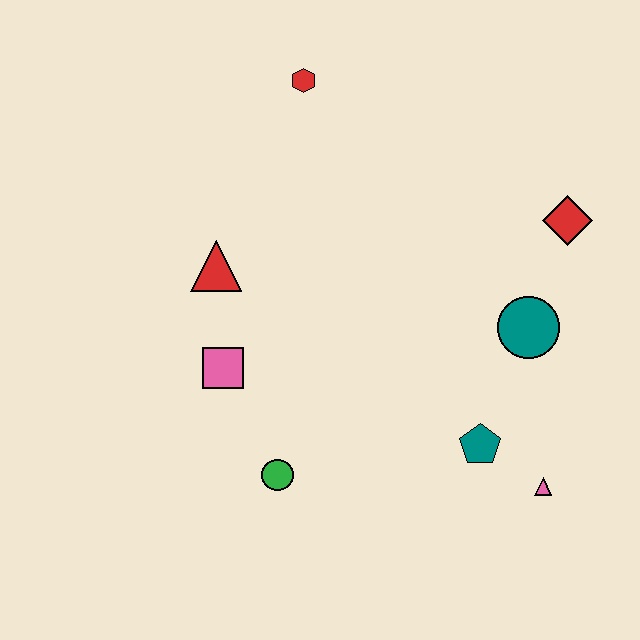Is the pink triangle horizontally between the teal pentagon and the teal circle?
No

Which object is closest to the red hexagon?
The red triangle is closest to the red hexagon.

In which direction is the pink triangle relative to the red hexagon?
The pink triangle is below the red hexagon.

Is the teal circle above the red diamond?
No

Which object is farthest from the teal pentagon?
The red hexagon is farthest from the teal pentagon.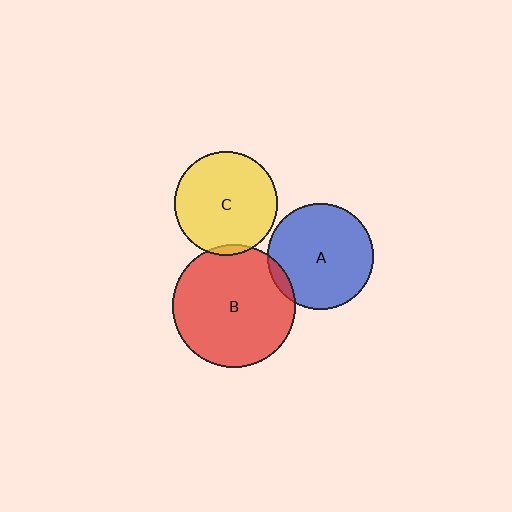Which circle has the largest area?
Circle B (red).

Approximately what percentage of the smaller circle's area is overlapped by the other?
Approximately 5%.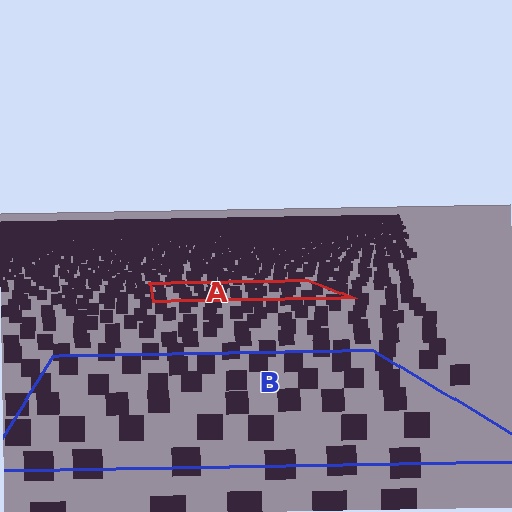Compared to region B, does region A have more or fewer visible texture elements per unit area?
Region A has more texture elements per unit area — they are packed more densely because it is farther away.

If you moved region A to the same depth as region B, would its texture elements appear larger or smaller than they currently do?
They would appear larger. At a closer depth, the same texture elements are projected at a bigger on-screen size.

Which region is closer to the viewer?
Region B is closer. The texture elements there are larger and more spread out.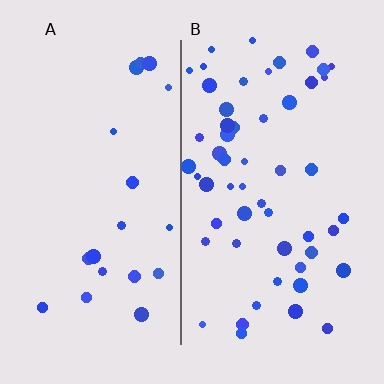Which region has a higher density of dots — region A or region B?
B (the right).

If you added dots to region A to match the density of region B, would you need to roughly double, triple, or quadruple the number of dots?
Approximately triple.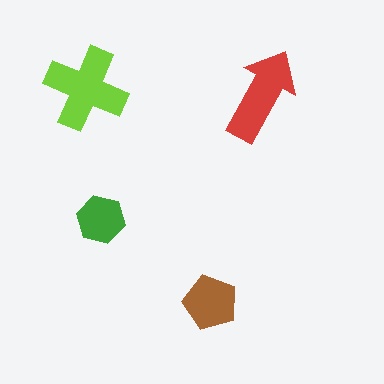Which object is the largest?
The lime cross.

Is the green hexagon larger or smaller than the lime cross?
Smaller.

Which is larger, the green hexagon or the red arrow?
The red arrow.